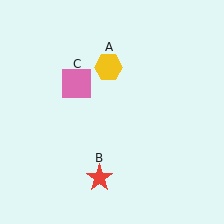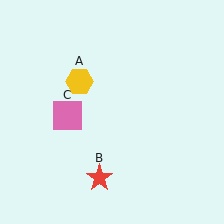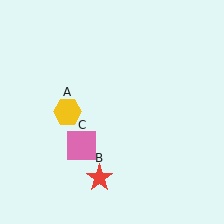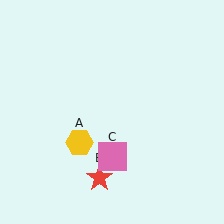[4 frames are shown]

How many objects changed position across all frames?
2 objects changed position: yellow hexagon (object A), pink square (object C).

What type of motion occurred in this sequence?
The yellow hexagon (object A), pink square (object C) rotated counterclockwise around the center of the scene.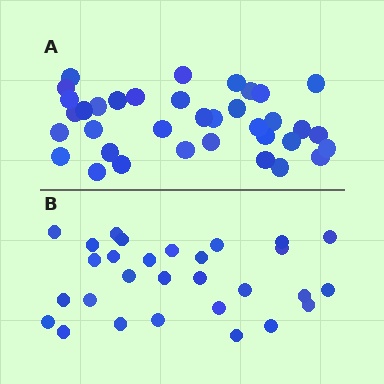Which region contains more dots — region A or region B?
Region A (the top region) has more dots.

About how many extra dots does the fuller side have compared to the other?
Region A has roughly 8 or so more dots than region B.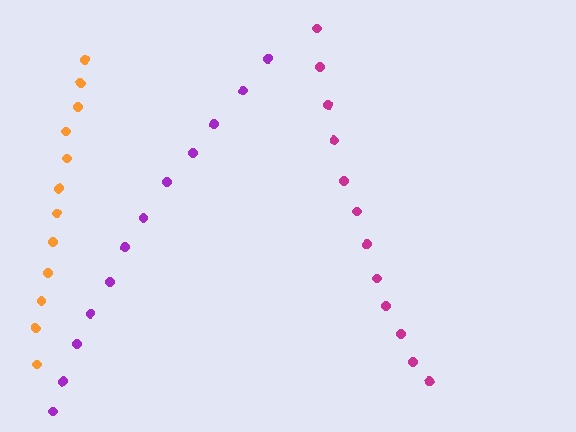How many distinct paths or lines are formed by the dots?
There are 3 distinct paths.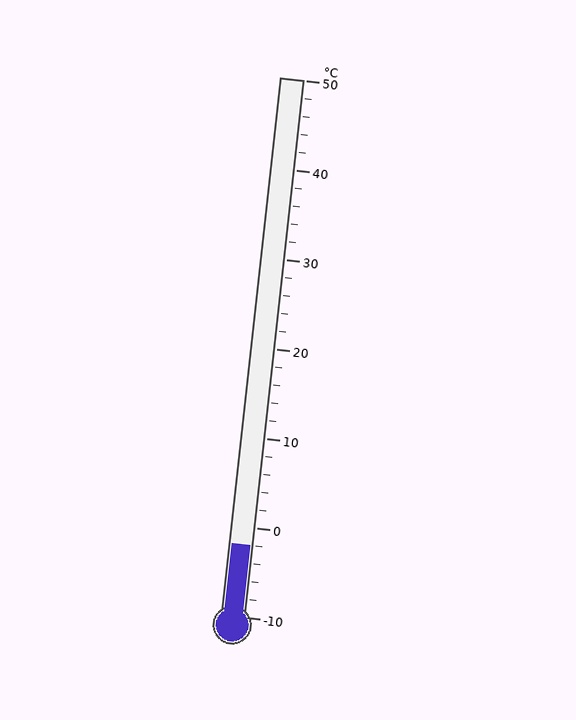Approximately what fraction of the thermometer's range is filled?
The thermometer is filled to approximately 15% of its range.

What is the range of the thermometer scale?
The thermometer scale ranges from -10°C to 50°C.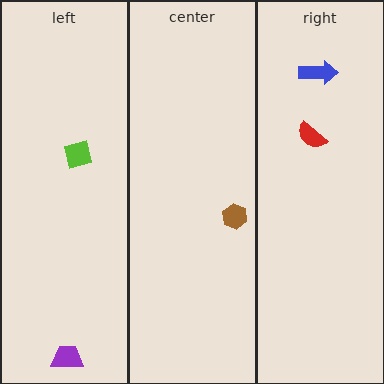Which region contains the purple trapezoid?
The left region.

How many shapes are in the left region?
2.